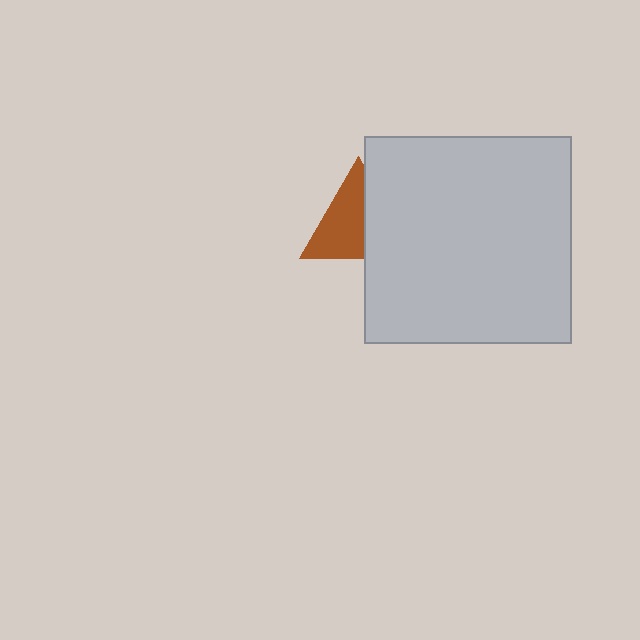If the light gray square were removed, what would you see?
You would see the complete brown triangle.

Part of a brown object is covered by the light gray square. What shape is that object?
It is a triangle.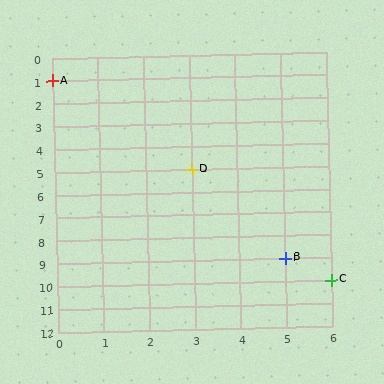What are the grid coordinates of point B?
Point B is at grid coordinates (5, 9).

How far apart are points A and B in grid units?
Points A and B are 5 columns and 8 rows apart (about 9.4 grid units diagonally).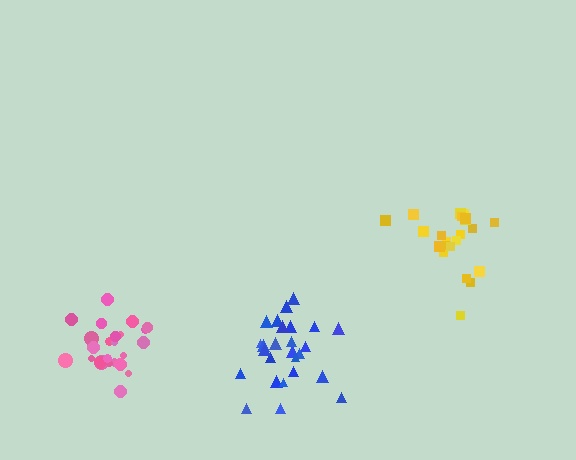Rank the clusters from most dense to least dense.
pink, blue, yellow.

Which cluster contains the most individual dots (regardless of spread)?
Blue (26).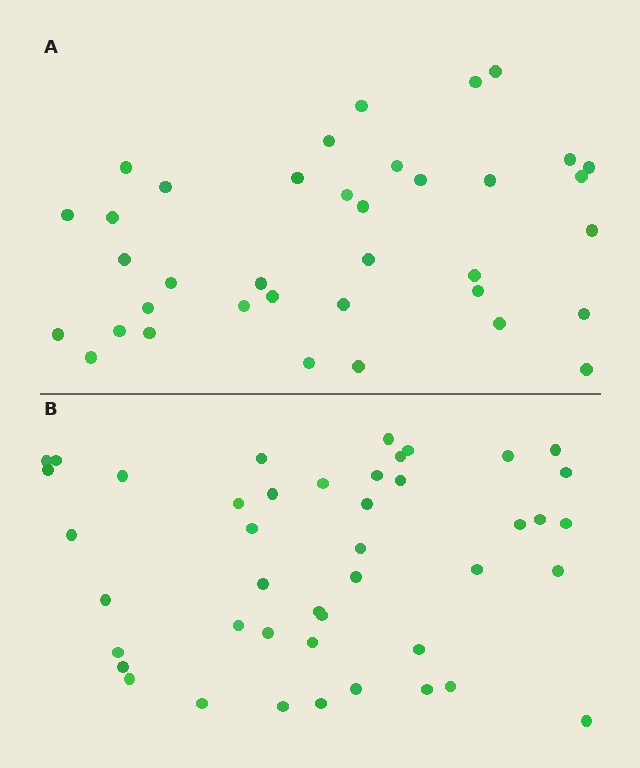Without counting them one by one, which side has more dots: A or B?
Region B (the bottom region) has more dots.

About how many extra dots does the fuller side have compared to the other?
Region B has roughly 8 or so more dots than region A.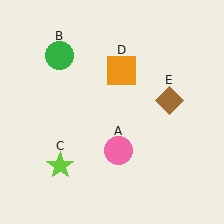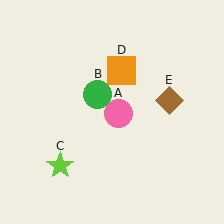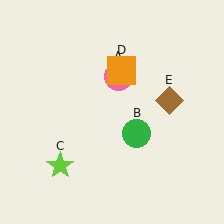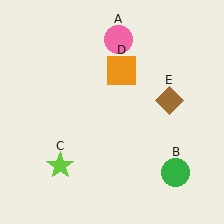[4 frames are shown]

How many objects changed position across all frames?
2 objects changed position: pink circle (object A), green circle (object B).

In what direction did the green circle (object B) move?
The green circle (object B) moved down and to the right.